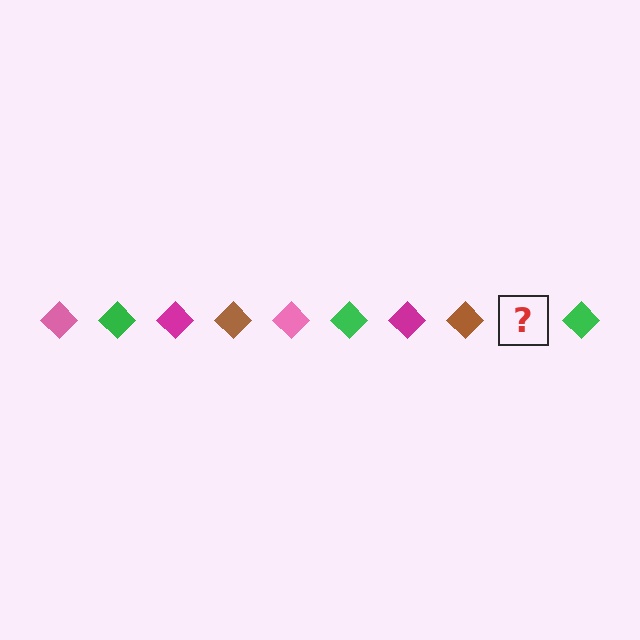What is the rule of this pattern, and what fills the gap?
The rule is that the pattern cycles through pink, green, magenta, brown diamonds. The gap should be filled with a pink diamond.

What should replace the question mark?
The question mark should be replaced with a pink diamond.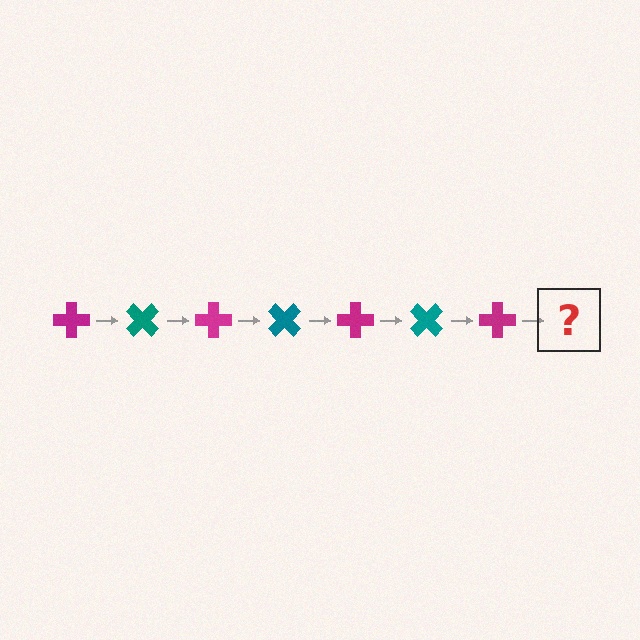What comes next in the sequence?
The next element should be a teal cross, rotated 315 degrees from the start.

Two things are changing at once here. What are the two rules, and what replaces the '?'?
The two rules are that it rotates 45 degrees each step and the color cycles through magenta and teal. The '?' should be a teal cross, rotated 315 degrees from the start.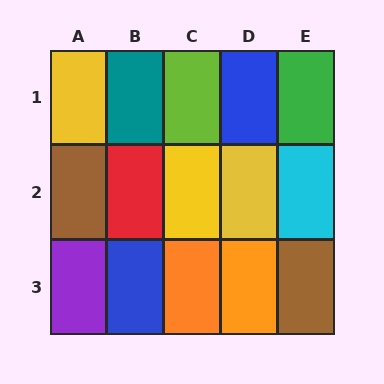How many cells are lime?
1 cell is lime.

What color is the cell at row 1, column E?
Green.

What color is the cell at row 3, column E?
Brown.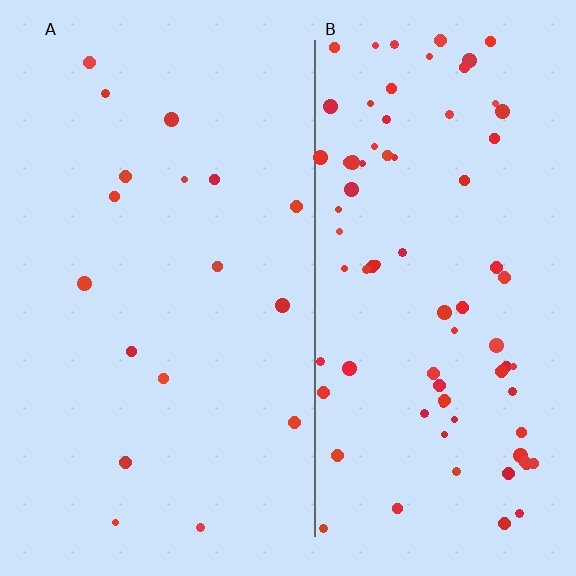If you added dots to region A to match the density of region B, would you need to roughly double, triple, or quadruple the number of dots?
Approximately quadruple.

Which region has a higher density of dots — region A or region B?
B (the right).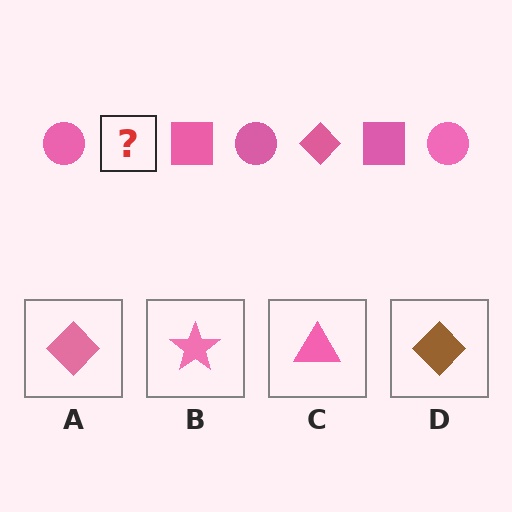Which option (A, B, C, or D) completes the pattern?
A.